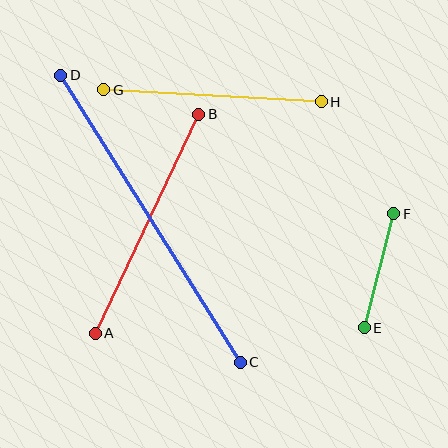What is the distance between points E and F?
The distance is approximately 118 pixels.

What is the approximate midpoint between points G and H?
The midpoint is at approximately (213, 96) pixels.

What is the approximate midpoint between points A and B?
The midpoint is at approximately (147, 224) pixels.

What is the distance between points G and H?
The distance is approximately 218 pixels.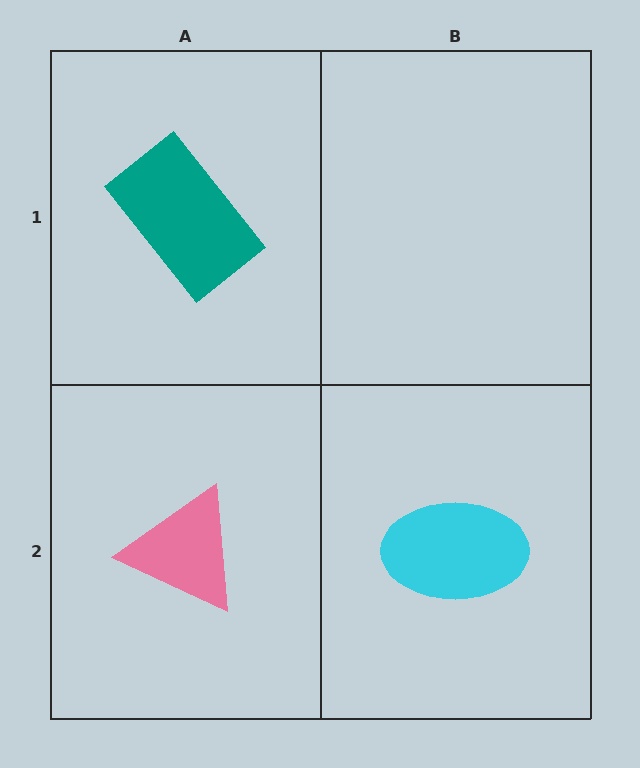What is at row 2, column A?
A pink triangle.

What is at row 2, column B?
A cyan ellipse.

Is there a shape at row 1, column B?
No, that cell is empty.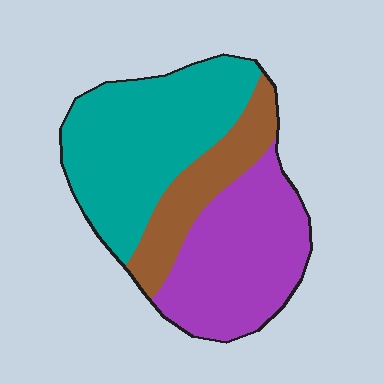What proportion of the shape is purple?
Purple takes up between a quarter and a half of the shape.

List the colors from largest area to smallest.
From largest to smallest: teal, purple, brown.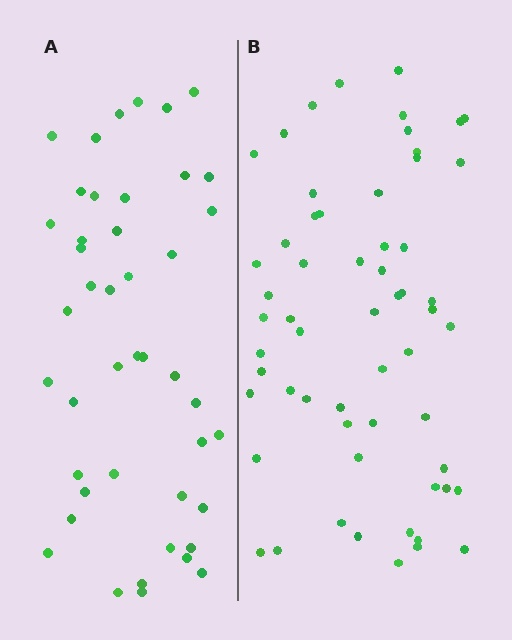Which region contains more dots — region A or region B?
Region B (the right region) has more dots.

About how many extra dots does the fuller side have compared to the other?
Region B has approximately 15 more dots than region A.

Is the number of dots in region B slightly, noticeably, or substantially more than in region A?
Region B has noticeably more, but not dramatically so. The ratio is roughly 1.3 to 1.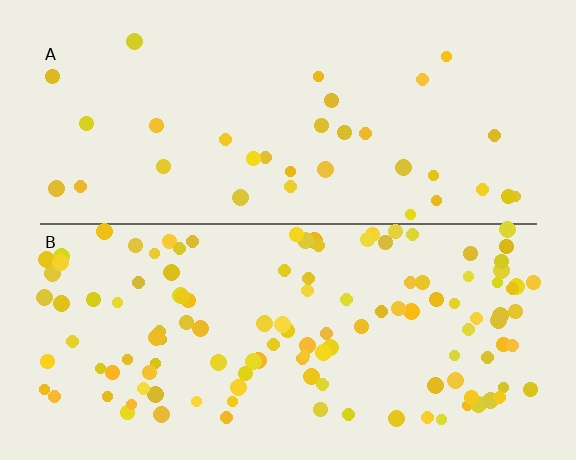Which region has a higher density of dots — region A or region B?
B (the bottom).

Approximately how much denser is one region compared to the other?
Approximately 3.6× — region B over region A.